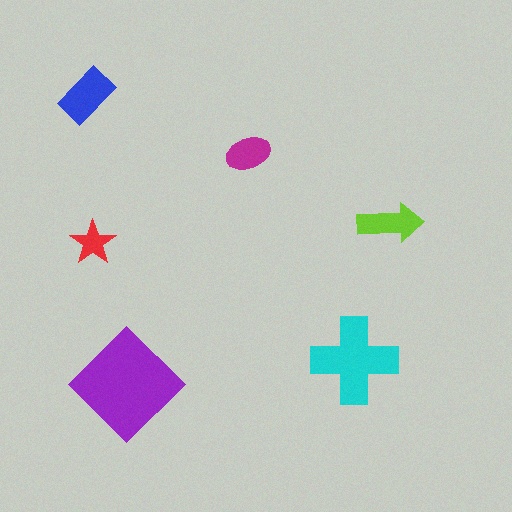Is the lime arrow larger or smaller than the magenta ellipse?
Larger.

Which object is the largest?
The purple diamond.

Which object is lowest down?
The purple diamond is bottommost.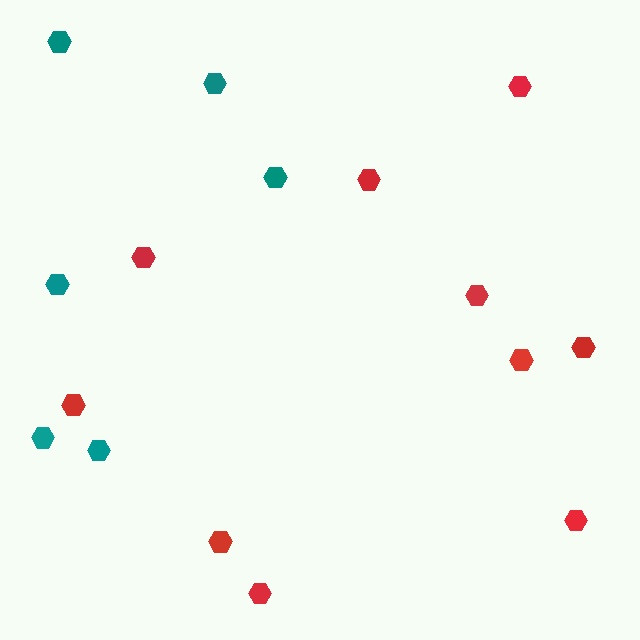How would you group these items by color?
There are 2 groups: one group of teal hexagons (6) and one group of red hexagons (10).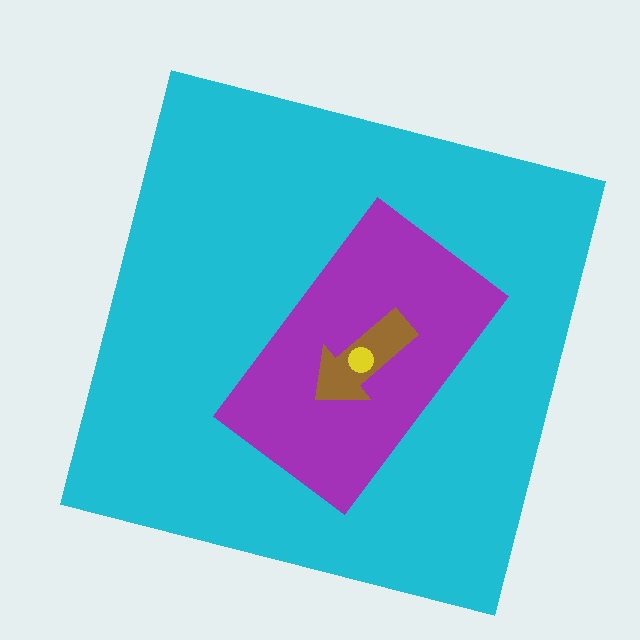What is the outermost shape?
The cyan square.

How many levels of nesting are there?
4.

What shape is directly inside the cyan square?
The purple rectangle.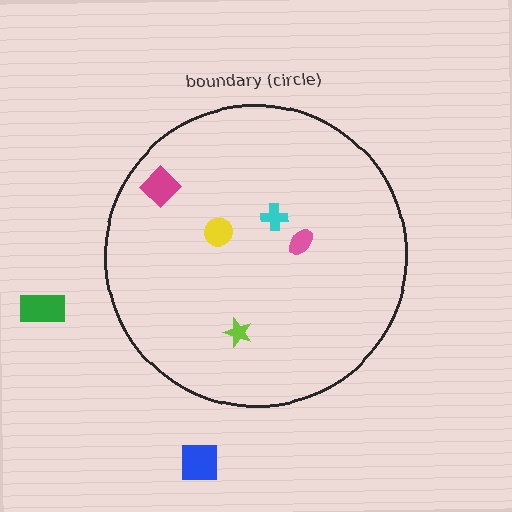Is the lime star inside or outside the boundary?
Inside.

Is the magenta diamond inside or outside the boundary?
Inside.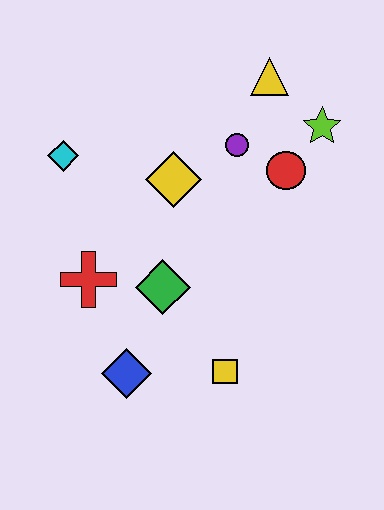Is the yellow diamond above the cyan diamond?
No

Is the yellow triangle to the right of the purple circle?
Yes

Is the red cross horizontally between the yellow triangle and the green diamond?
No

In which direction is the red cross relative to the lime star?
The red cross is to the left of the lime star.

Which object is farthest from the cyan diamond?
The yellow square is farthest from the cyan diamond.